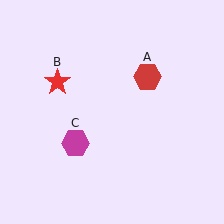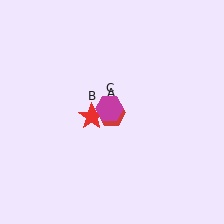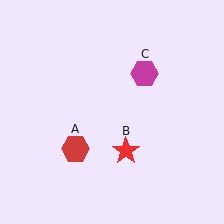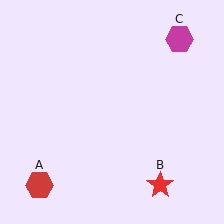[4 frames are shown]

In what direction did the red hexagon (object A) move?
The red hexagon (object A) moved down and to the left.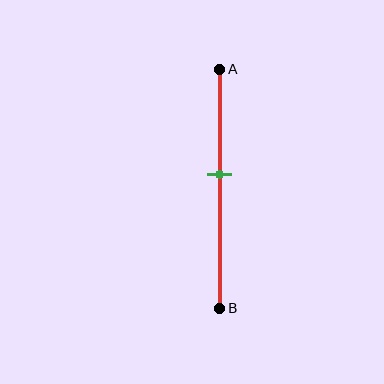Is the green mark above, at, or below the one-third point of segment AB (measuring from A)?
The green mark is below the one-third point of segment AB.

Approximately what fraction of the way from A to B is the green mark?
The green mark is approximately 45% of the way from A to B.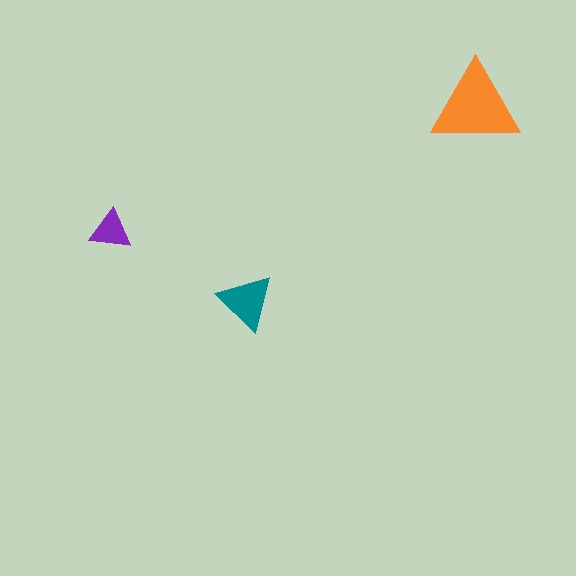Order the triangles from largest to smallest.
the orange one, the teal one, the purple one.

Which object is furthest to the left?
The purple triangle is leftmost.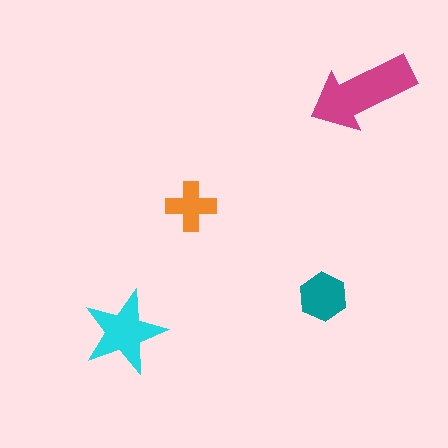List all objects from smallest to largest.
The orange cross, the teal hexagon, the cyan star, the magenta arrow.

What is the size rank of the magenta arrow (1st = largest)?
1st.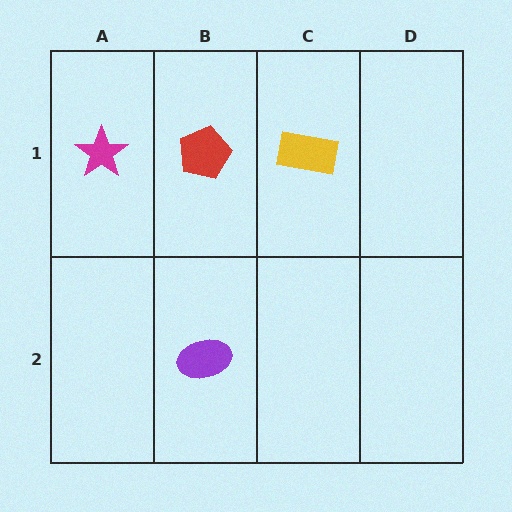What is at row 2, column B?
A purple ellipse.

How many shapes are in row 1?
3 shapes.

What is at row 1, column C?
A yellow rectangle.